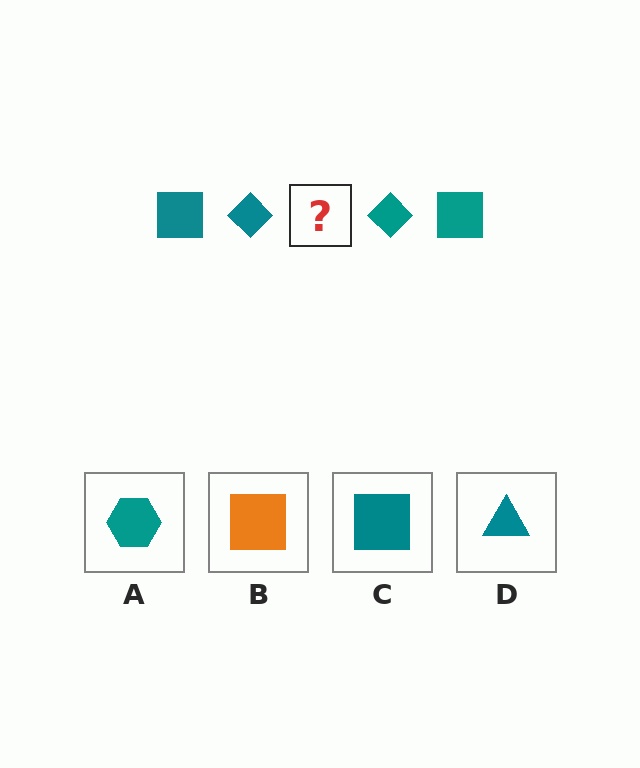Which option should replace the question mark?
Option C.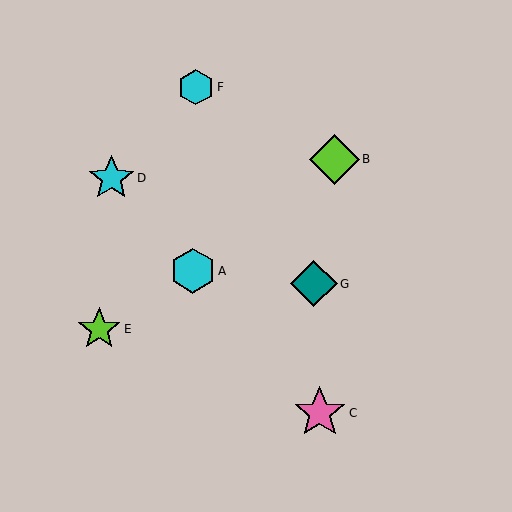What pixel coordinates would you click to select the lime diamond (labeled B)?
Click at (334, 159) to select the lime diamond B.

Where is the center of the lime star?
The center of the lime star is at (99, 329).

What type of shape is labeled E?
Shape E is a lime star.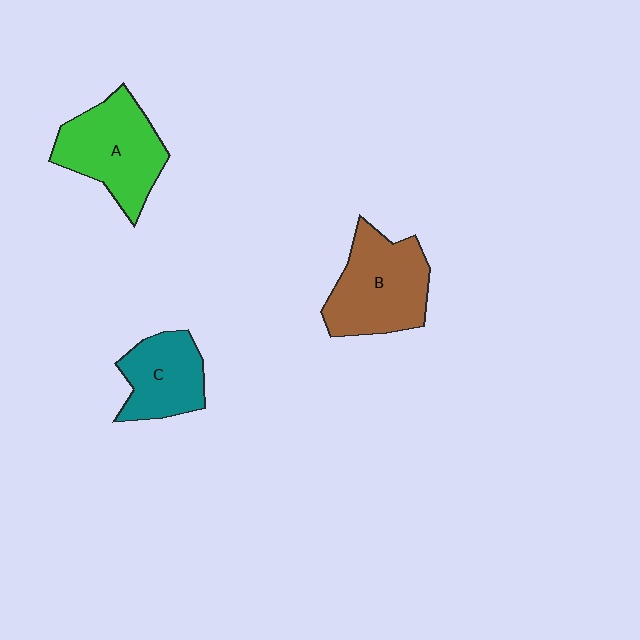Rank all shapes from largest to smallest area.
From largest to smallest: B (brown), A (green), C (teal).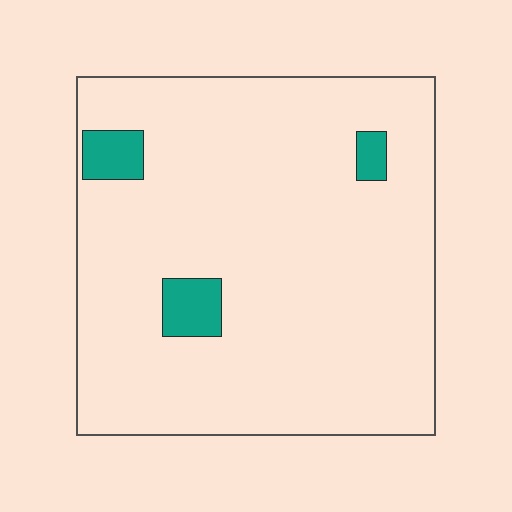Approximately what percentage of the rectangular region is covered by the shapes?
Approximately 5%.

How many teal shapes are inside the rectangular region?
3.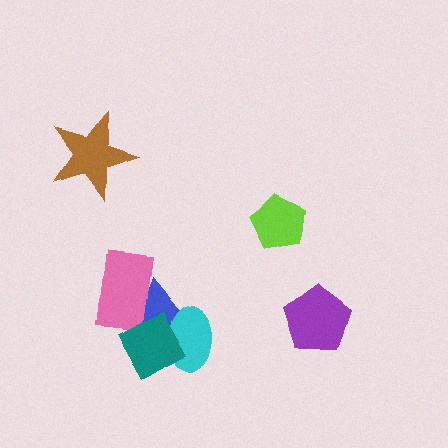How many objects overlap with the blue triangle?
3 objects overlap with the blue triangle.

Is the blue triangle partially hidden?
Yes, it is partially covered by another shape.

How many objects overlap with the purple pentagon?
0 objects overlap with the purple pentagon.